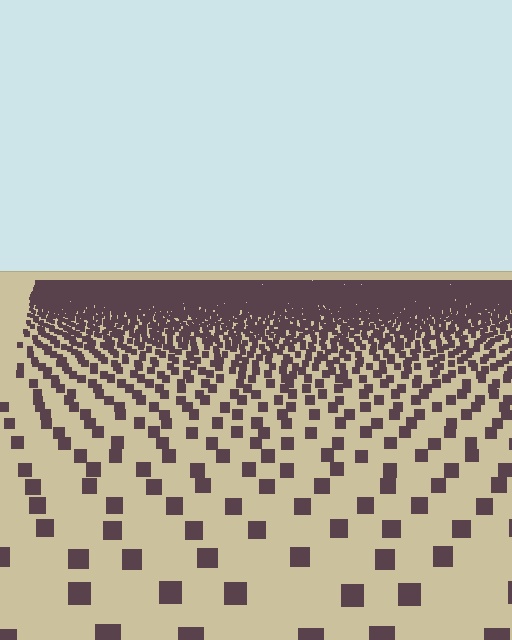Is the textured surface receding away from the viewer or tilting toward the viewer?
The surface is receding away from the viewer. Texture elements get smaller and denser toward the top.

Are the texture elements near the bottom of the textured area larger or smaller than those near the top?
Larger. Near the bottom, elements are closer to the viewer and appear at a bigger on-screen size.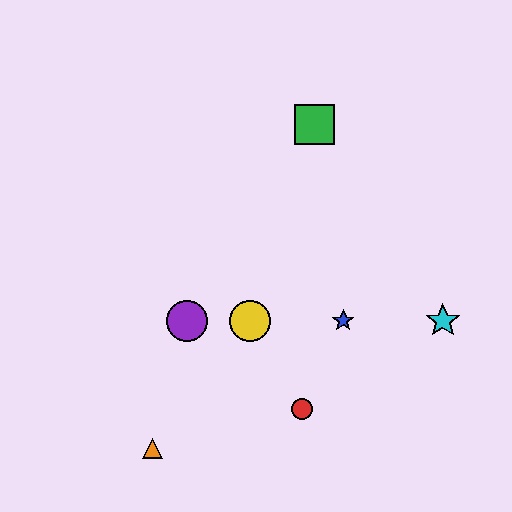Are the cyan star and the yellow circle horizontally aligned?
Yes, both are at y≈321.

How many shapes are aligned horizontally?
4 shapes (the blue star, the yellow circle, the purple circle, the cyan star) are aligned horizontally.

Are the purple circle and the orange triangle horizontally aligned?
No, the purple circle is at y≈321 and the orange triangle is at y≈449.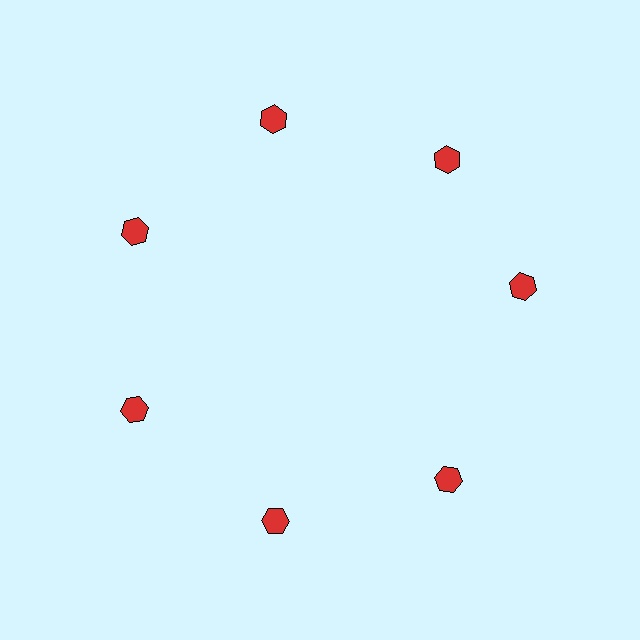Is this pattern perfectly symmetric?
No. The 7 red hexagons are arranged in a ring, but one element near the 3 o'clock position is rotated out of alignment along the ring, breaking the 7-fold rotational symmetry.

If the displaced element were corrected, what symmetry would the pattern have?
It would have 7-fold rotational symmetry — the pattern would map onto itself every 51 degrees.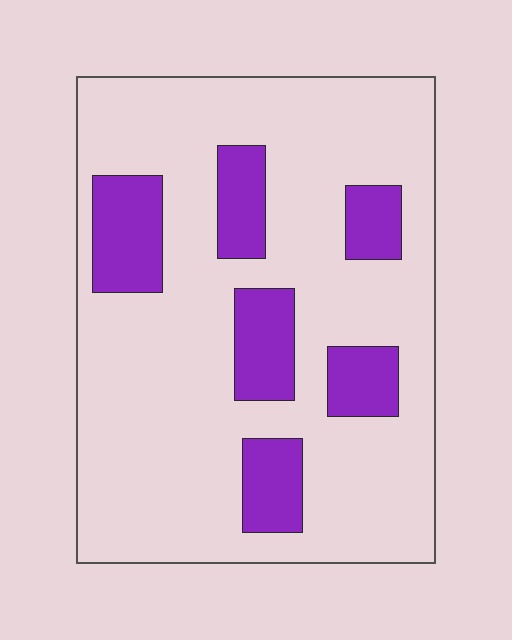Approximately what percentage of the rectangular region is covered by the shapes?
Approximately 20%.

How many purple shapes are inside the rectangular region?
6.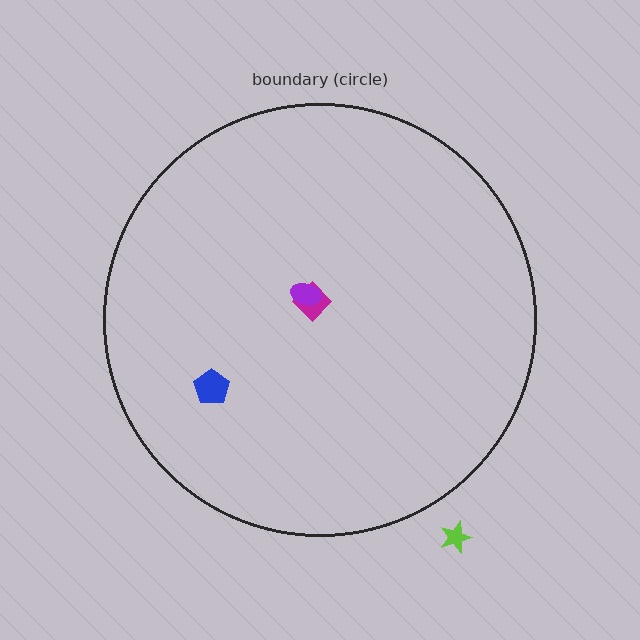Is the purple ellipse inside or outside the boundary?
Inside.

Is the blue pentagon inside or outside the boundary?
Inside.